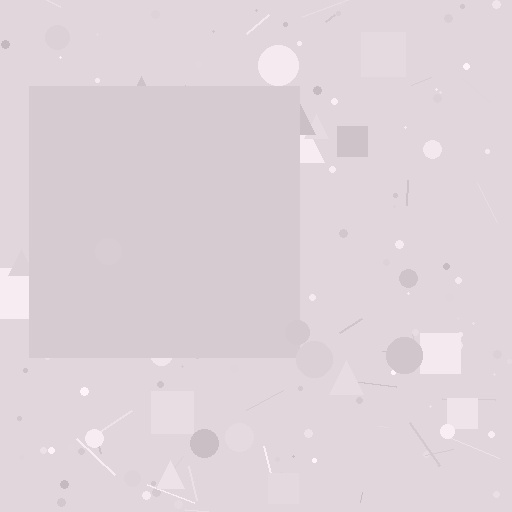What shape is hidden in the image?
A square is hidden in the image.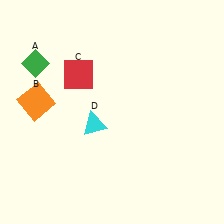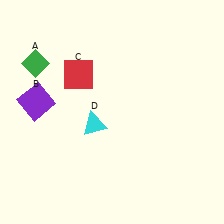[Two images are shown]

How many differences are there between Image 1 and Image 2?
There is 1 difference between the two images.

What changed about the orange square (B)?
In Image 1, B is orange. In Image 2, it changed to purple.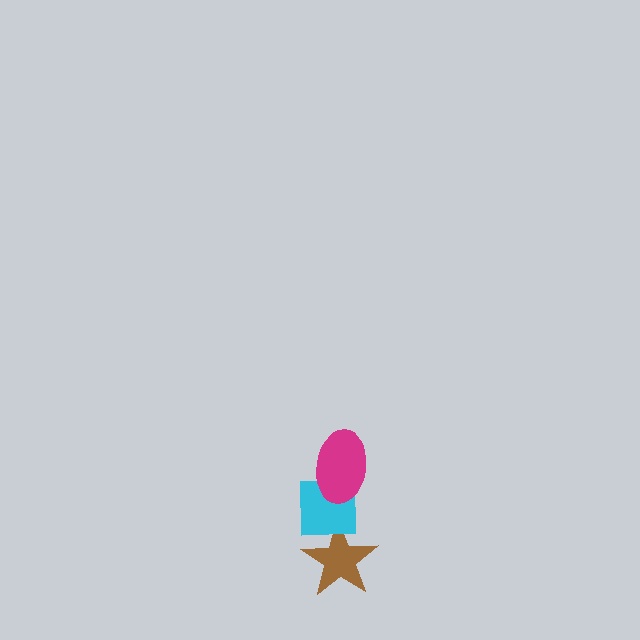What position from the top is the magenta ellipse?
The magenta ellipse is 1st from the top.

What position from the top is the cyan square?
The cyan square is 2nd from the top.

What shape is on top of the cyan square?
The magenta ellipse is on top of the cyan square.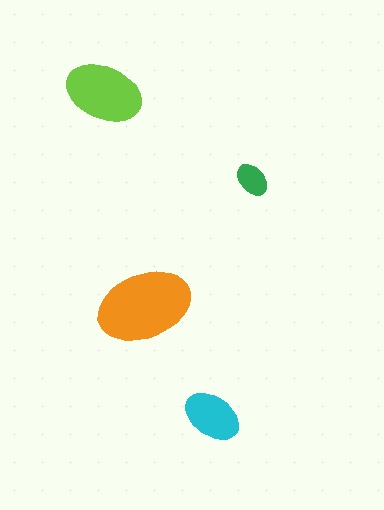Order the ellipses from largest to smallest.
the orange one, the lime one, the cyan one, the green one.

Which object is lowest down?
The cyan ellipse is bottommost.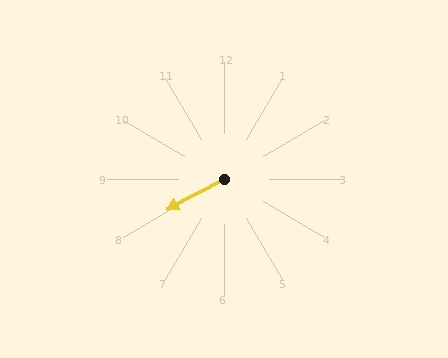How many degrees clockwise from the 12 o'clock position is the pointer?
Approximately 242 degrees.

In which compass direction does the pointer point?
Southwest.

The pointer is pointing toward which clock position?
Roughly 8 o'clock.